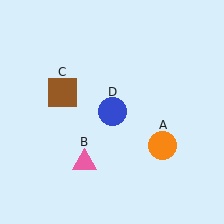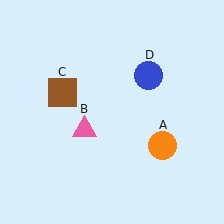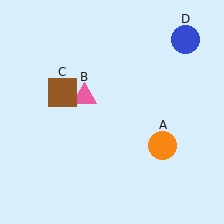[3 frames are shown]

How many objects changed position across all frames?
2 objects changed position: pink triangle (object B), blue circle (object D).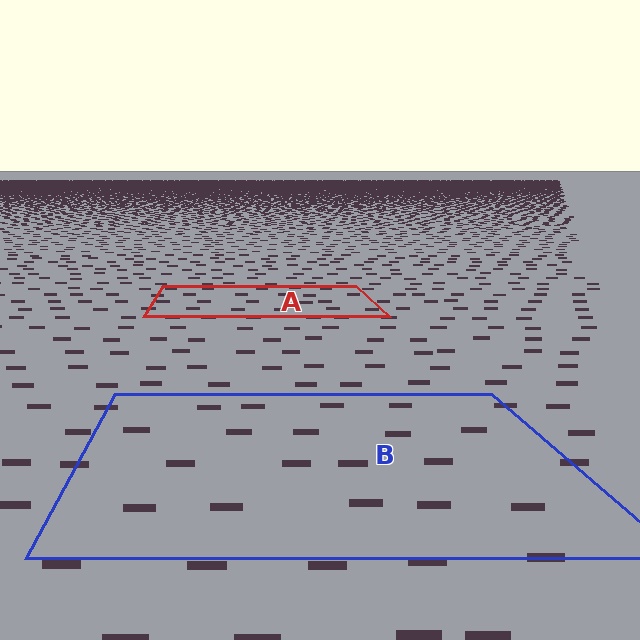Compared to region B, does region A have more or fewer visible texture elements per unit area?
Region A has more texture elements per unit area — they are packed more densely because it is farther away.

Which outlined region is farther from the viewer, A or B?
Region A is farther from the viewer — the texture elements inside it appear smaller and more densely packed.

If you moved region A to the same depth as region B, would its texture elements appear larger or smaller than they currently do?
They would appear larger. At a closer depth, the same texture elements are projected at a bigger on-screen size.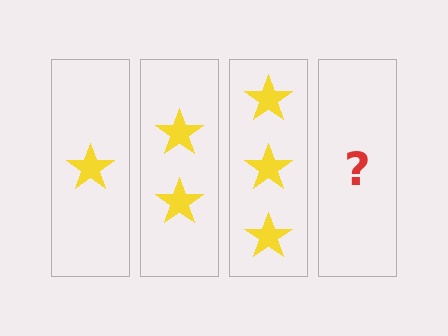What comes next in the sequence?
The next element should be 4 stars.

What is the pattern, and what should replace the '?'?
The pattern is that each step adds one more star. The '?' should be 4 stars.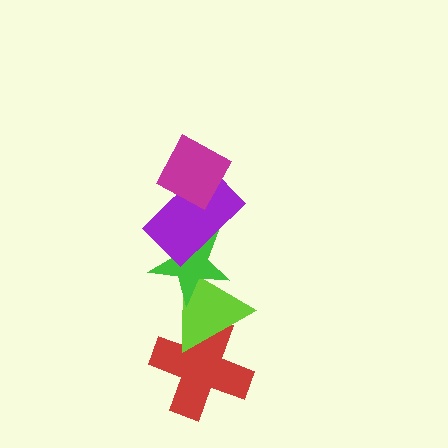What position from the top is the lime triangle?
The lime triangle is 4th from the top.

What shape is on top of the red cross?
The lime triangle is on top of the red cross.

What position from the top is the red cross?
The red cross is 5th from the top.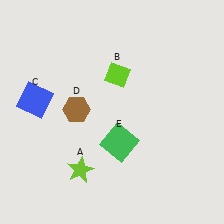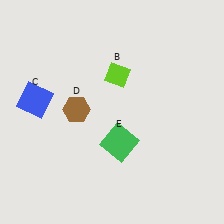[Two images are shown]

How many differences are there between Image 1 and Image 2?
There is 1 difference between the two images.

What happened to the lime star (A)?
The lime star (A) was removed in Image 2. It was in the bottom-left area of Image 1.